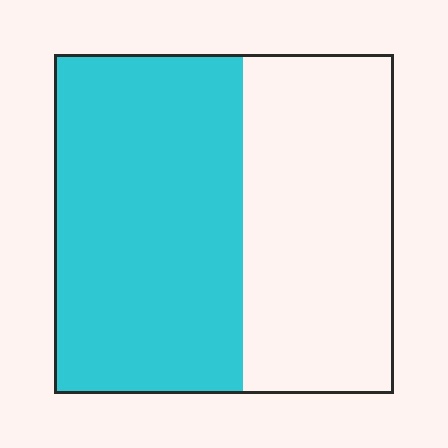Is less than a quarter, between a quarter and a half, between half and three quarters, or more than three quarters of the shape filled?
Between half and three quarters.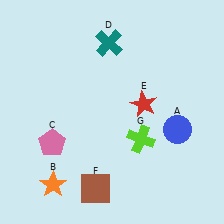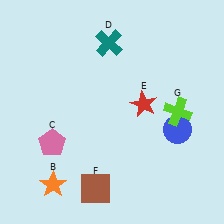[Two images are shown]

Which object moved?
The lime cross (G) moved right.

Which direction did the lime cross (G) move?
The lime cross (G) moved right.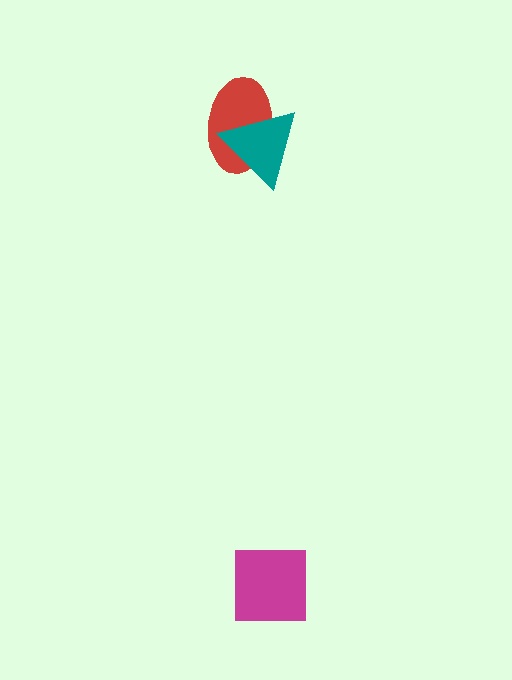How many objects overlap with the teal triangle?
1 object overlaps with the teal triangle.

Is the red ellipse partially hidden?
Yes, it is partially covered by another shape.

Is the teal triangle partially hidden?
No, no other shape covers it.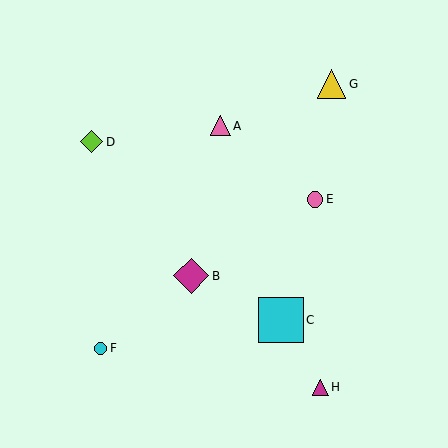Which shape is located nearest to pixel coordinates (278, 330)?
The cyan square (labeled C) at (281, 320) is nearest to that location.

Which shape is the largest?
The cyan square (labeled C) is the largest.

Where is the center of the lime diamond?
The center of the lime diamond is at (92, 142).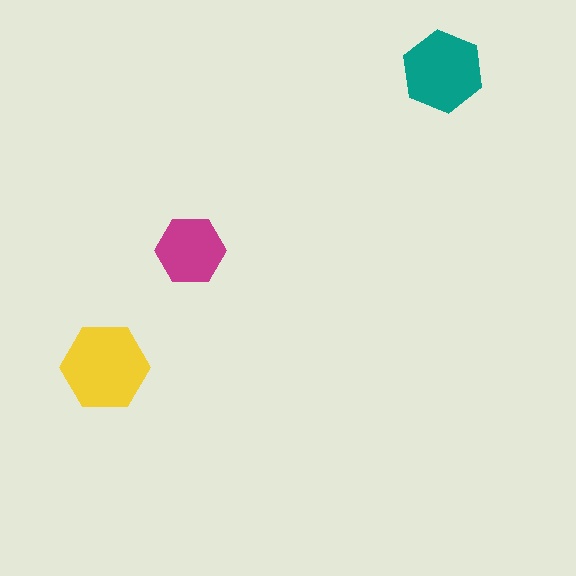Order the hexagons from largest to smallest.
the yellow one, the teal one, the magenta one.